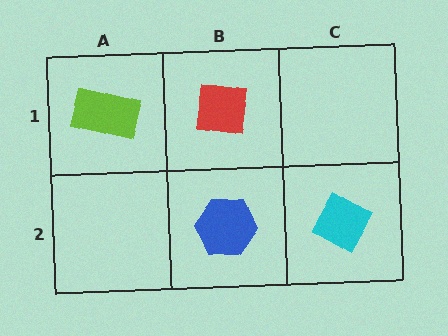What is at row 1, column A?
A lime rectangle.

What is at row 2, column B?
A blue hexagon.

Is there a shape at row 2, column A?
No, that cell is empty.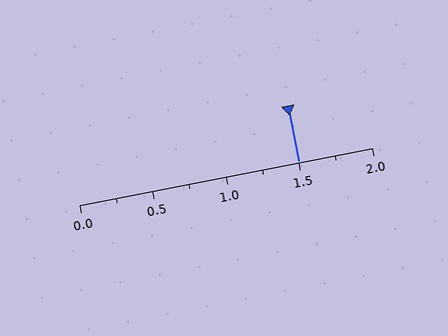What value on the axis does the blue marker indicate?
The marker indicates approximately 1.5.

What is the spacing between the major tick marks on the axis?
The major ticks are spaced 0.5 apart.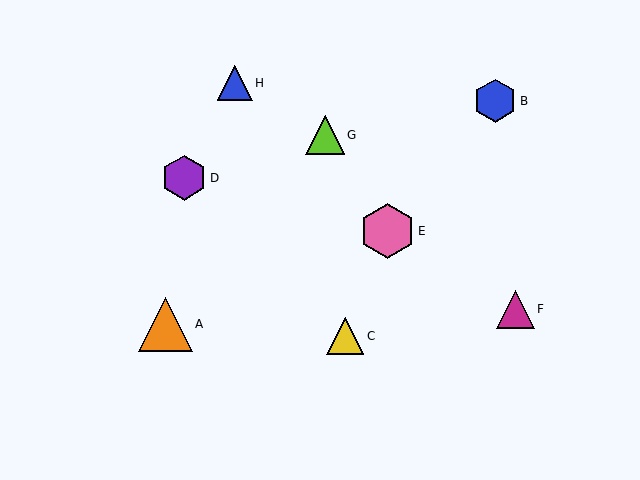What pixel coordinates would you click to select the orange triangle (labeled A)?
Click at (166, 324) to select the orange triangle A.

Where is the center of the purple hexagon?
The center of the purple hexagon is at (184, 178).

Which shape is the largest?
The pink hexagon (labeled E) is the largest.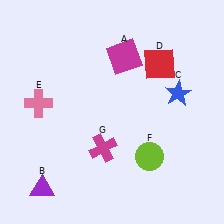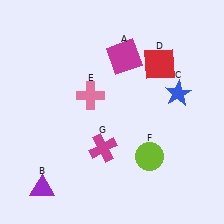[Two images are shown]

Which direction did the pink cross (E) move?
The pink cross (E) moved right.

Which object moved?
The pink cross (E) moved right.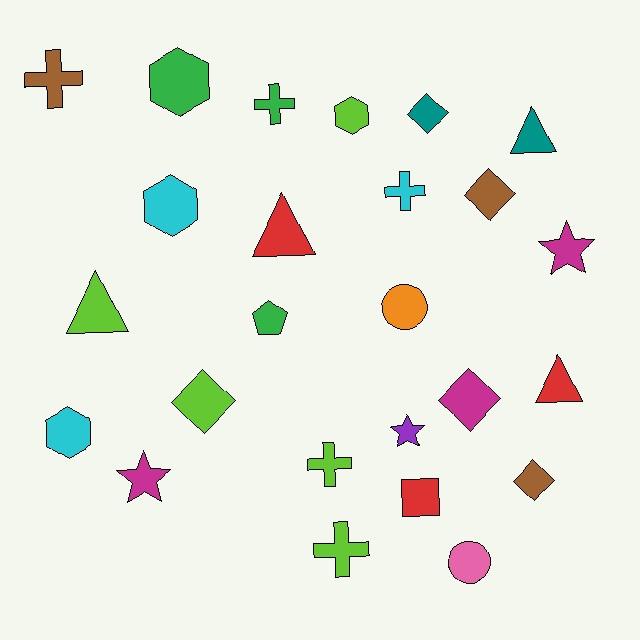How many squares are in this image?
There is 1 square.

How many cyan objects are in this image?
There are 3 cyan objects.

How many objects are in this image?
There are 25 objects.